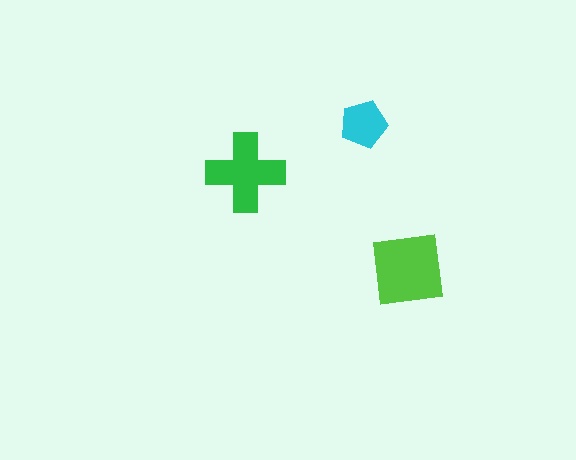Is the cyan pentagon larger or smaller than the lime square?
Smaller.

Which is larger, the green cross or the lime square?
The lime square.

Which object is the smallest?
The cyan pentagon.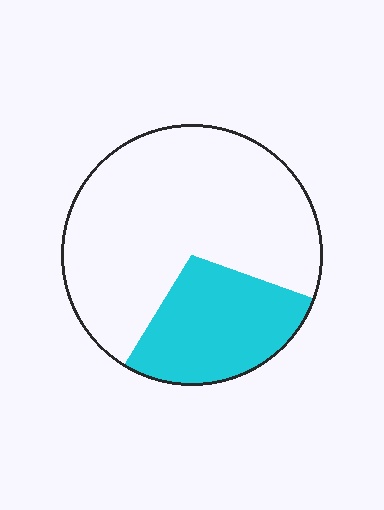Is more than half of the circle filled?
No.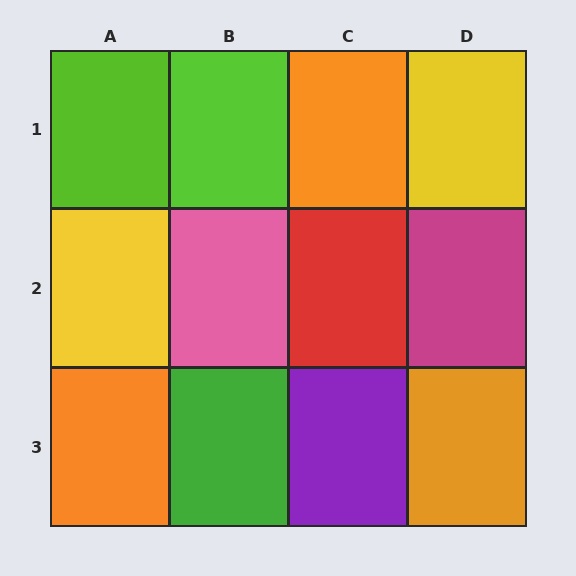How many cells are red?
1 cell is red.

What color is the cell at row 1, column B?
Lime.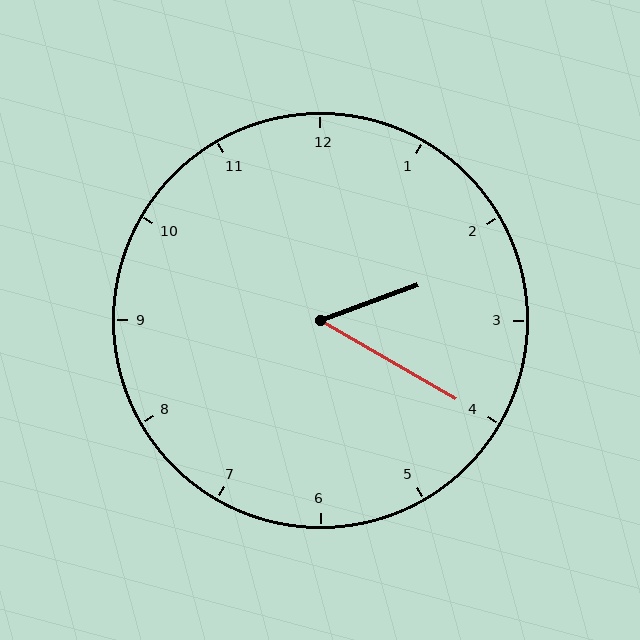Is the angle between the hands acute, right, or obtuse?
It is acute.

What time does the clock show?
2:20.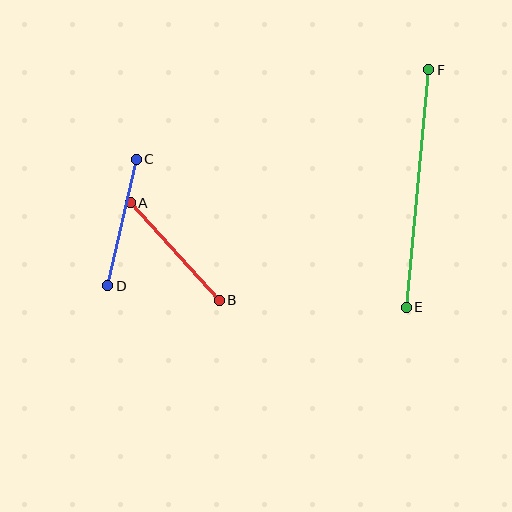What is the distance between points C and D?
The distance is approximately 130 pixels.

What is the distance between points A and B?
The distance is approximately 132 pixels.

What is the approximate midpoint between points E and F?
The midpoint is at approximately (418, 188) pixels.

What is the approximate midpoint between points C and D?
The midpoint is at approximately (122, 223) pixels.